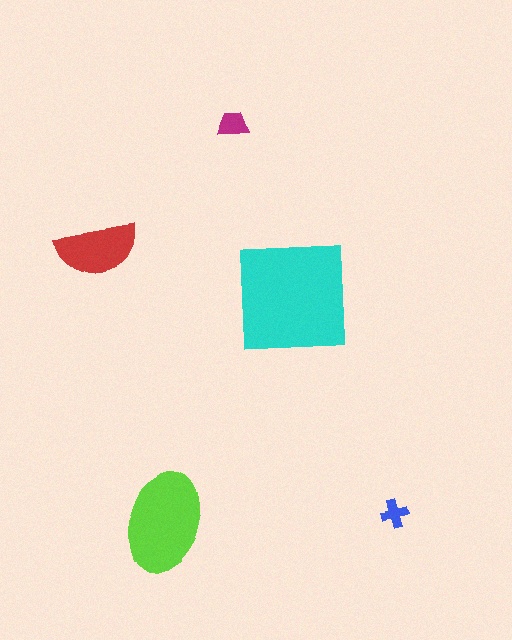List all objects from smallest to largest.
The blue cross, the magenta trapezoid, the red semicircle, the lime ellipse, the cyan square.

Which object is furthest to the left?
The red semicircle is leftmost.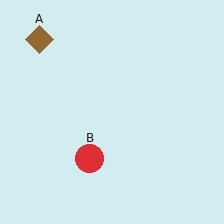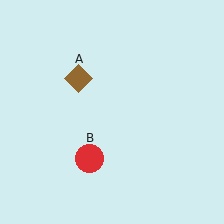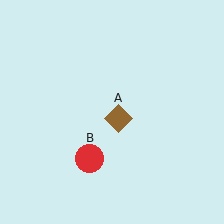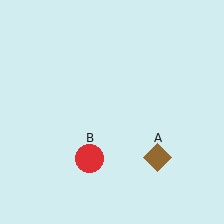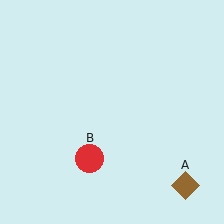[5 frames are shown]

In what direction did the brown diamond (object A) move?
The brown diamond (object A) moved down and to the right.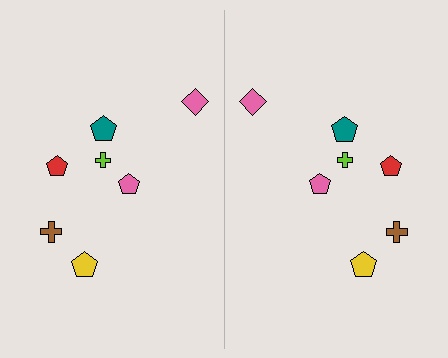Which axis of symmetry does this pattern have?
The pattern has a vertical axis of symmetry running through the center of the image.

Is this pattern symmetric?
Yes, this pattern has bilateral (reflection) symmetry.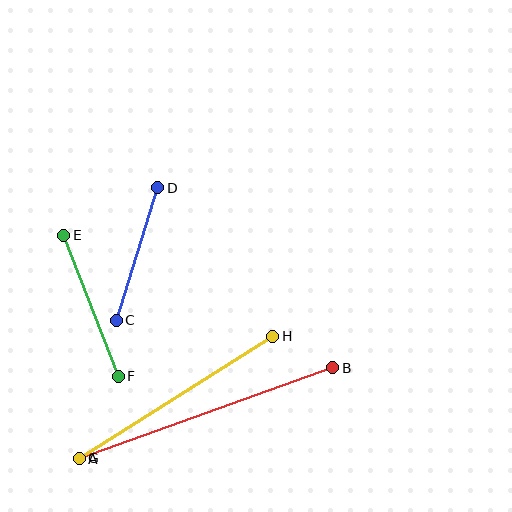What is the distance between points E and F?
The distance is approximately 151 pixels.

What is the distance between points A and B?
The distance is approximately 270 pixels.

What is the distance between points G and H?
The distance is approximately 229 pixels.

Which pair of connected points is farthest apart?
Points A and B are farthest apart.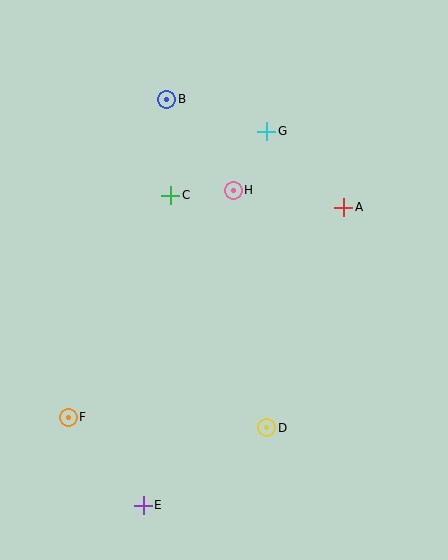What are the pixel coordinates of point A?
Point A is at (344, 207).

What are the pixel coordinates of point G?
Point G is at (267, 131).